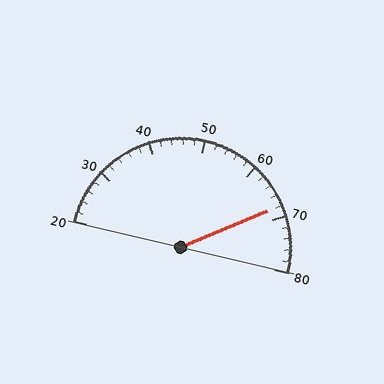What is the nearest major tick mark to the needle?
The nearest major tick mark is 70.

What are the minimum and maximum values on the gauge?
The gauge ranges from 20 to 80.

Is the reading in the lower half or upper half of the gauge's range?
The reading is in the upper half of the range (20 to 80).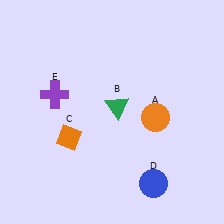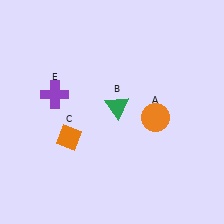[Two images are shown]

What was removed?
The blue circle (D) was removed in Image 2.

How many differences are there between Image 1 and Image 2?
There is 1 difference between the two images.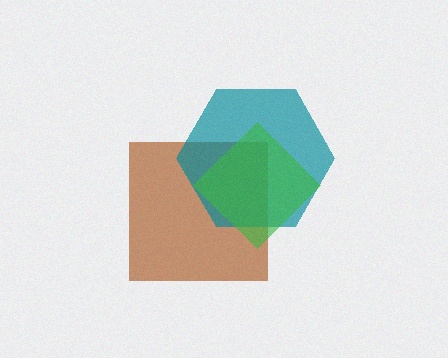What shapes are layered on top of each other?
The layered shapes are: a brown square, a teal hexagon, a green diamond.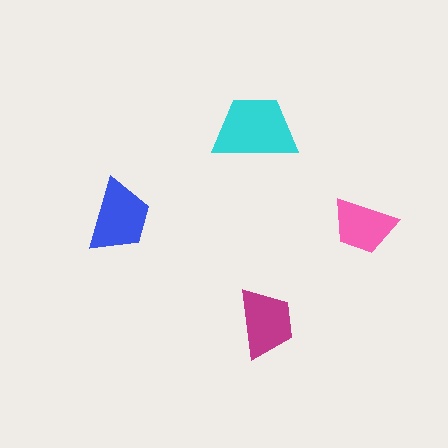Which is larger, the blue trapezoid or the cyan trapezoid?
The cyan one.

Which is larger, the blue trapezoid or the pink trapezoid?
The blue one.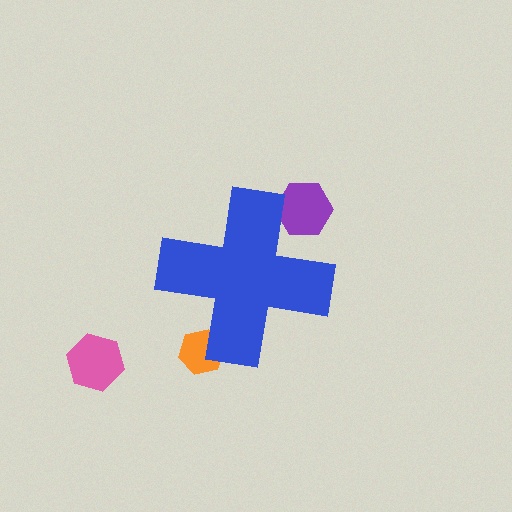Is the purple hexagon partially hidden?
Yes, the purple hexagon is partially hidden behind the blue cross.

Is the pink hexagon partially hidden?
No, the pink hexagon is fully visible.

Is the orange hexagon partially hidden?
Yes, the orange hexagon is partially hidden behind the blue cross.